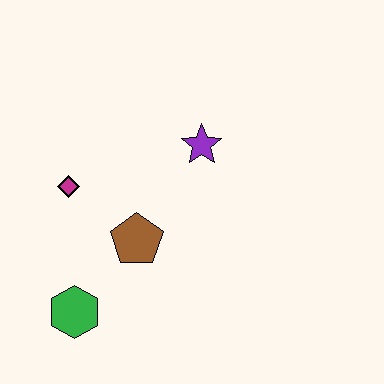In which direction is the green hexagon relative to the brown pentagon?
The green hexagon is below the brown pentagon.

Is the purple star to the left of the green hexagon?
No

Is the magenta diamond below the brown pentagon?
No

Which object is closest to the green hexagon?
The brown pentagon is closest to the green hexagon.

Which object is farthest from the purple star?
The green hexagon is farthest from the purple star.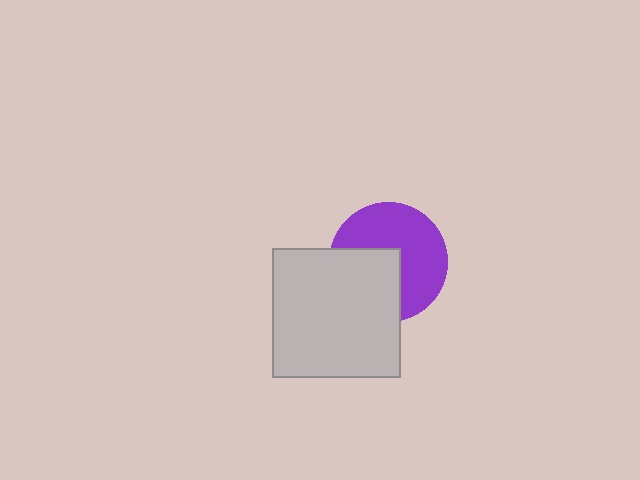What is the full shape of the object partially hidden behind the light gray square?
The partially hidden object is a purple circle.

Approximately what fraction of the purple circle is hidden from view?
Roughly 41% of the purple circle is hidden behind the light gray square.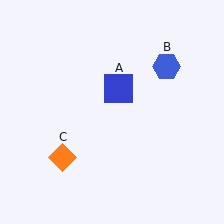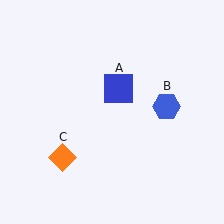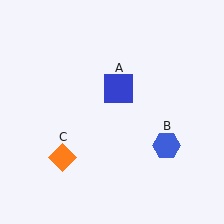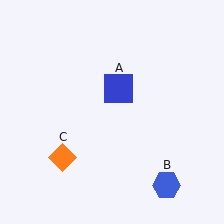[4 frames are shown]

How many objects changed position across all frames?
1 object changed position: blue hexagon (object B).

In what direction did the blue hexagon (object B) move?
The blue hexagon (object B) moved down.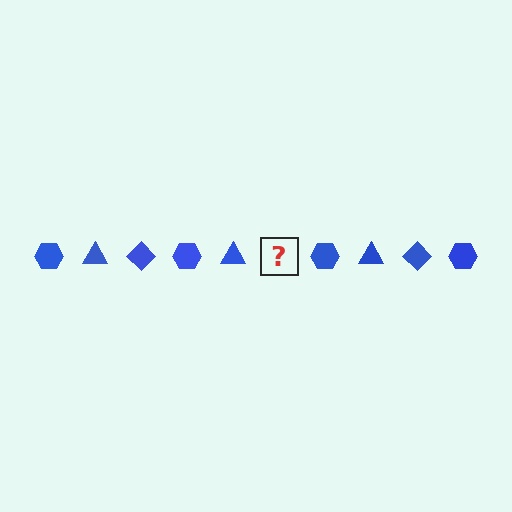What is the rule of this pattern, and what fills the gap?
The rule is that the pattern cycles through hexagon, triangle, diamond shapes in blue. The gap should be filled with a blue diamond.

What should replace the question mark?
The question mark should be replaced with a blue diamond.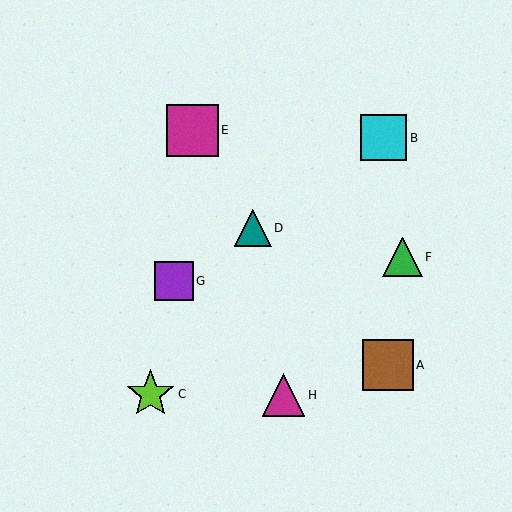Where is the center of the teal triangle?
The center of the teal triangle is at (253, 228).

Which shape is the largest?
The magenta square (labeled E) is the largest.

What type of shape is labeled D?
Shape D is a teal triangle.